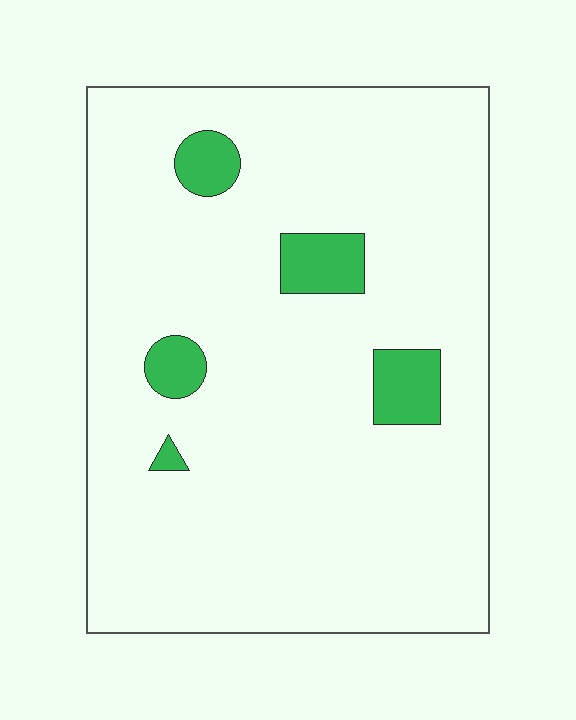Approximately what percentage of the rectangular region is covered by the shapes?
Approximately 10%.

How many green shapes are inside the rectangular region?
5.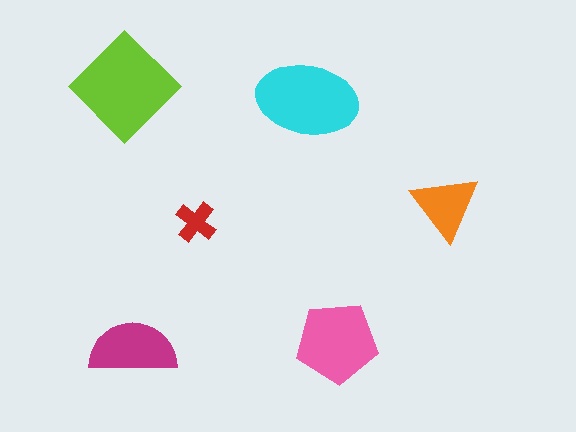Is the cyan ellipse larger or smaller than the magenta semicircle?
Larger.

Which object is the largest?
The lime diamond.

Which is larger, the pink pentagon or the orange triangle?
The pink pentagon.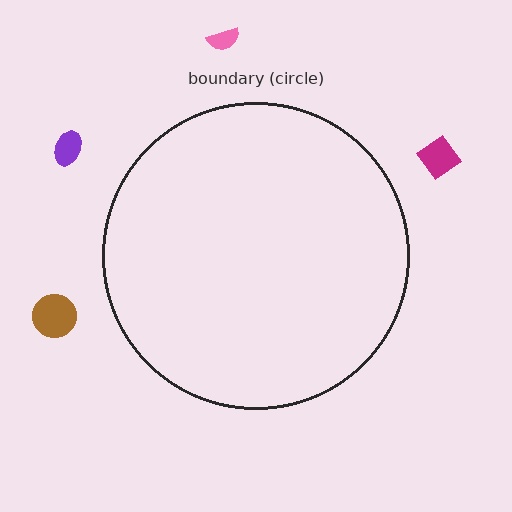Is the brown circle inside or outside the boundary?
Outside.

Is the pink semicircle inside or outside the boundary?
Outside.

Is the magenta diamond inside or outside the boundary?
Outside.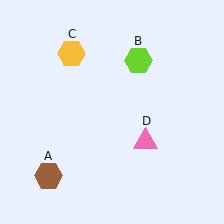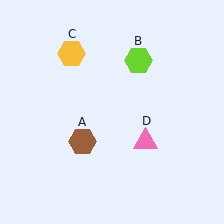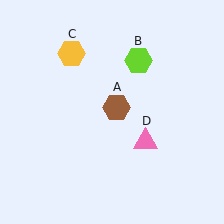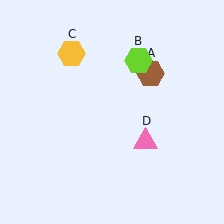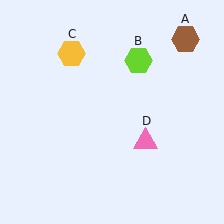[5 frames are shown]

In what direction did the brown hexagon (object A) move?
The brown hexagon (object A) moved up and to the right.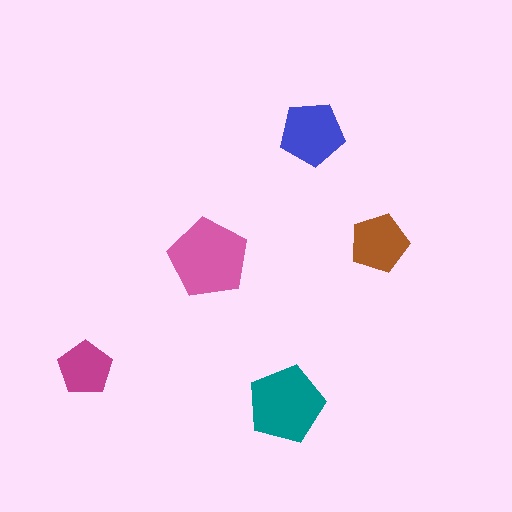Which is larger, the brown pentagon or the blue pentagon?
The blue one.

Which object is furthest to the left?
The magenta pentagon is leftmost.